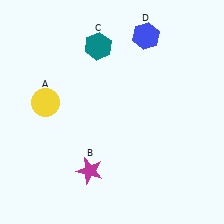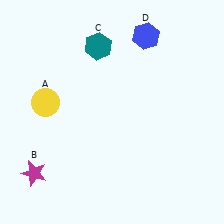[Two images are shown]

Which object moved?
The magenta star (B) moved left.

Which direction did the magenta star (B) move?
The magenta star (B) moved left.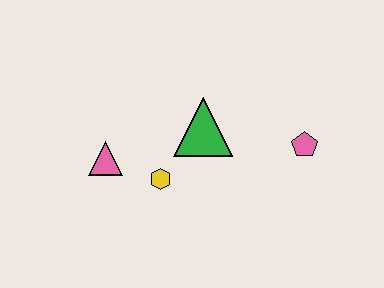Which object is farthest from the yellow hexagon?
The pink pentagon is farthest from the yellow hexagon.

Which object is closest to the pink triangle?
The yellow hexagon is closest to the pink triangle.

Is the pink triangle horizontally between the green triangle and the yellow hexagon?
No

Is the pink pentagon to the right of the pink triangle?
Yes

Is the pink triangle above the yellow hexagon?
Yes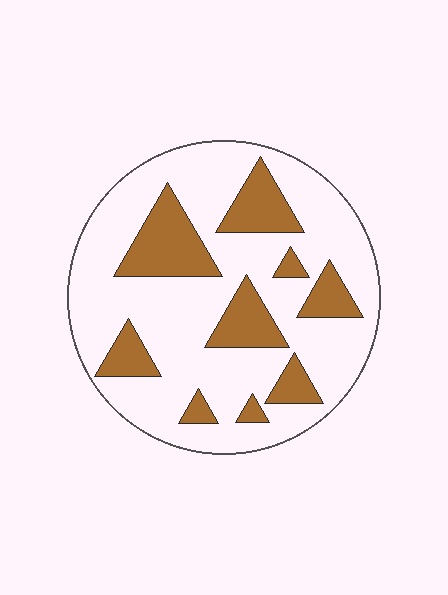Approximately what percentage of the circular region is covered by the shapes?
Approximately 25%.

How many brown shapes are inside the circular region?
9.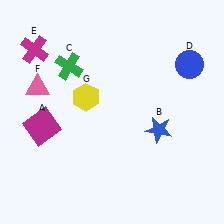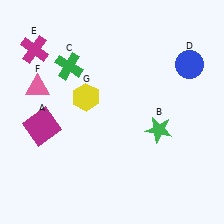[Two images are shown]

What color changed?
The star (B) changed from blue in Image 1 to green in Image 2.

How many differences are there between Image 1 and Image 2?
There is 1 difference between the two images.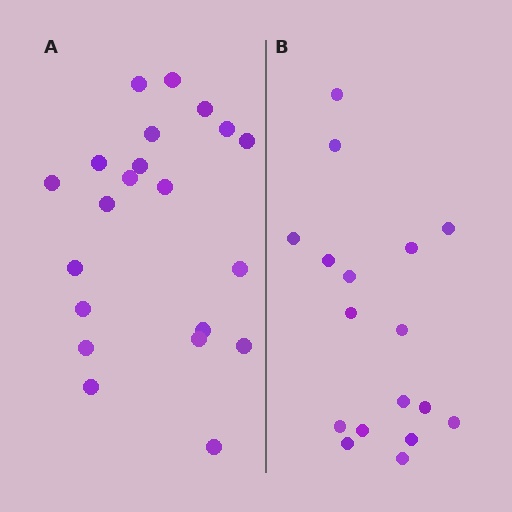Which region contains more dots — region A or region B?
Region A (the left region) has more dots.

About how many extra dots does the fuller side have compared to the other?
Region A has about 4 more dots than region B.